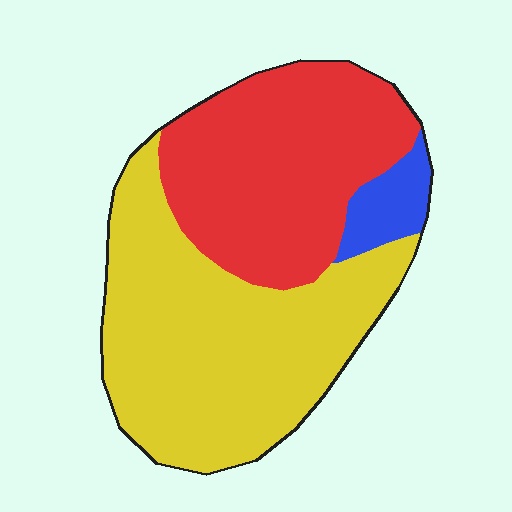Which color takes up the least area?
Blue, at roughly 5%.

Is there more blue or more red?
Red.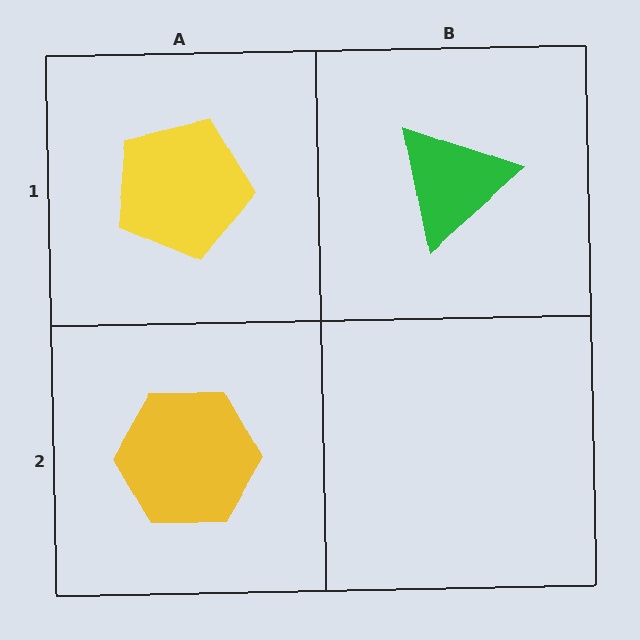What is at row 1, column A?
A yellow pentagon.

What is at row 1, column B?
A green triangle.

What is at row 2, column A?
A yellow hexagon.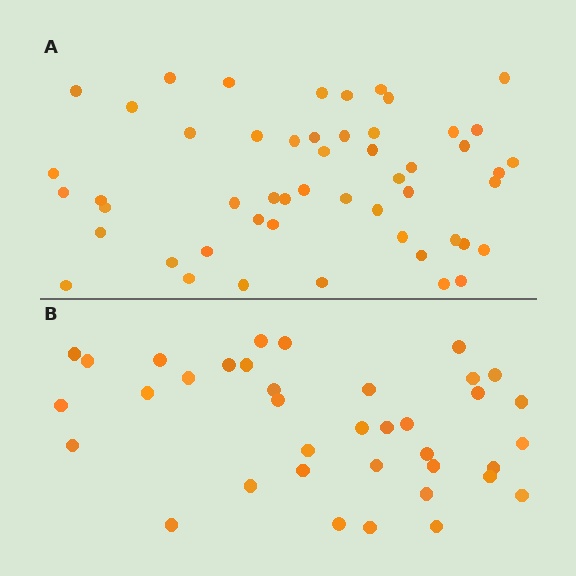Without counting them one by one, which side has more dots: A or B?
Region A (the top region) has more dots.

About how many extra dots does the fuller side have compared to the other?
Region A has approximately 15 more dots than region B.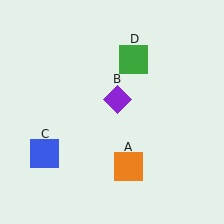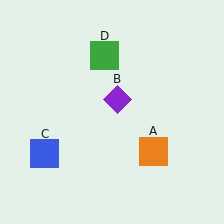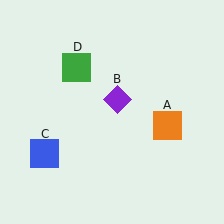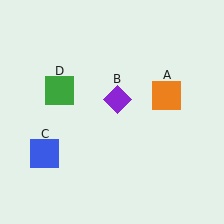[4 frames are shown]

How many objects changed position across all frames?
2 objects changed position: orange square (object A), green square (object D).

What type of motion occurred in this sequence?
The orange square (object A), green square (object D) rotated counterclockwise around the center of the scene.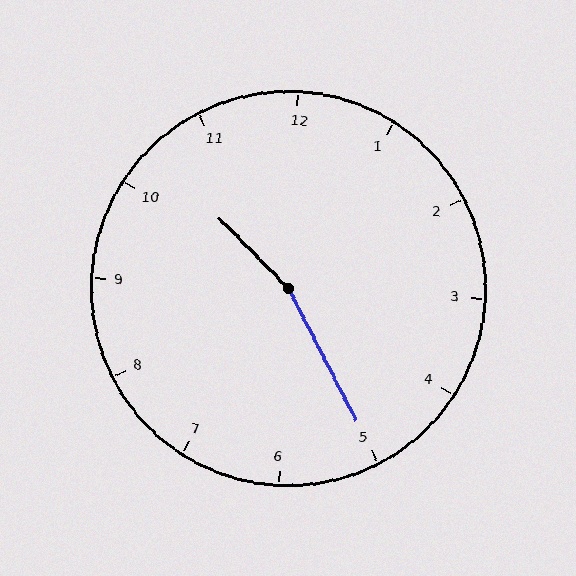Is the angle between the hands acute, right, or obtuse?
It is obtuse.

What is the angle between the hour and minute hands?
Approximately 162 degrees.